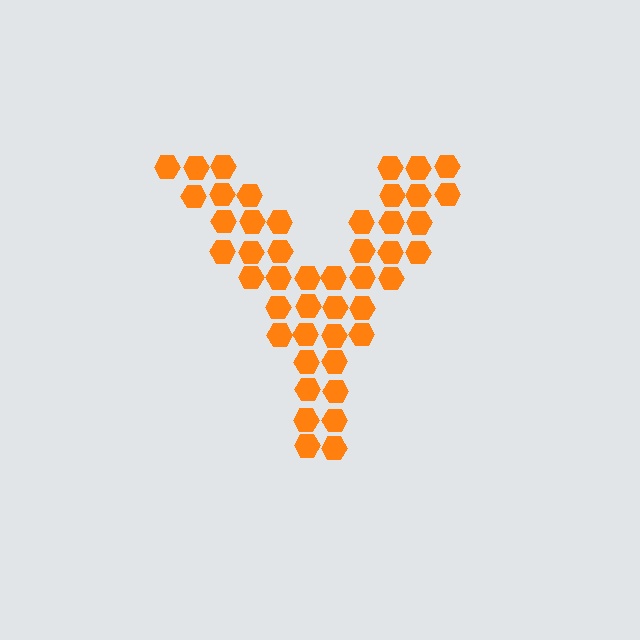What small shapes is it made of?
It is made of small hexagons.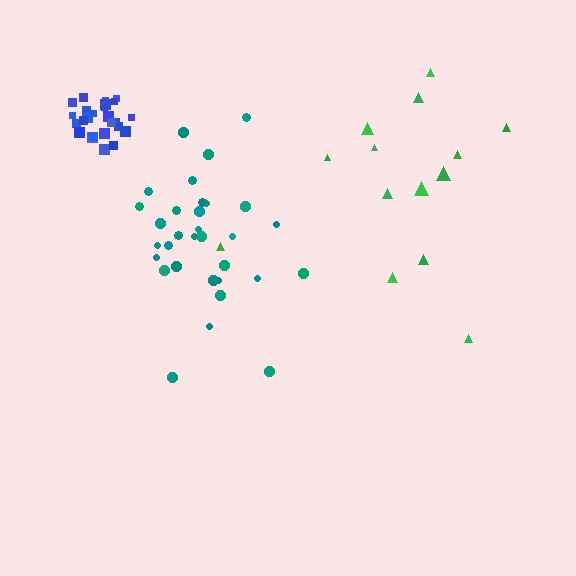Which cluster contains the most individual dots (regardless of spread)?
Teal (33).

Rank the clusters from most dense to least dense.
blue, teal, green.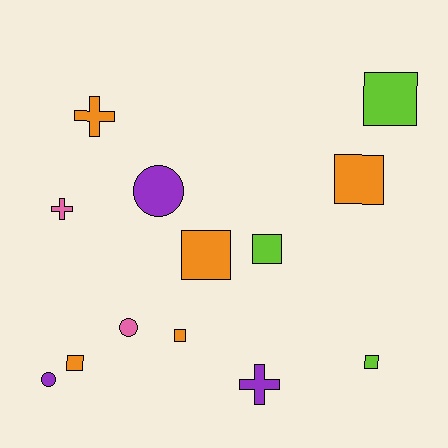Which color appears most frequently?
Orange, with 5 objects.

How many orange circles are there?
There are no orange circles.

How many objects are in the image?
There are 13 objects.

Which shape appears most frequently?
Square, with 7 objects.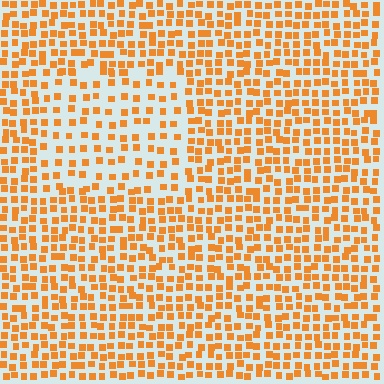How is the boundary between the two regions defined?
The boundary is defined by a change in element density (approximately 1.8x ratio). All elements are the same color, size, and shape.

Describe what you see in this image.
The image contains small orange elements arranged at two different densities. A rectangle-shaped region is visible where the elements are less densely packed than the surrounding area.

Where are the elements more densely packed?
The elements are more densely packed outside the rectangle boundary.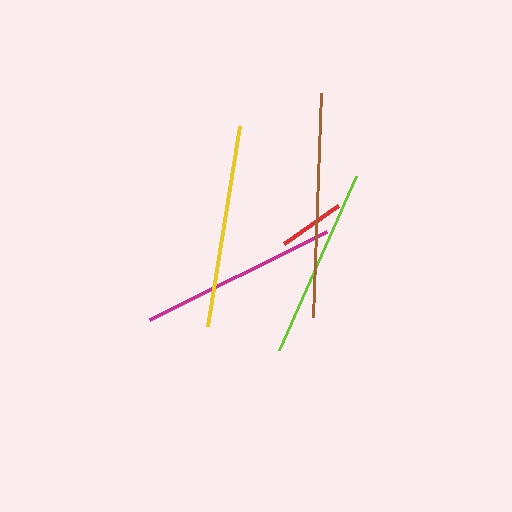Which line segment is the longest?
The brown line is the longest at approximately 224 pixels.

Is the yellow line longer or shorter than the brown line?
The brown line is longer than the yellow line.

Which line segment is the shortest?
The red line is the shortest at approximately 66 pixels.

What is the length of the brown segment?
The brown segment is approximately 224 pixels long.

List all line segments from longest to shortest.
From longest to shortest: brown, yellow, magenta, lime, red.